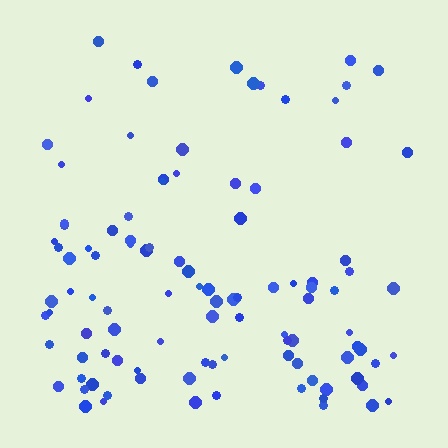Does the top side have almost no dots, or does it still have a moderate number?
Still a moderate number, just noticeably fewer than the bottom.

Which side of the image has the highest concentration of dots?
The bottom.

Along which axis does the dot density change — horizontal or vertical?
Vertical.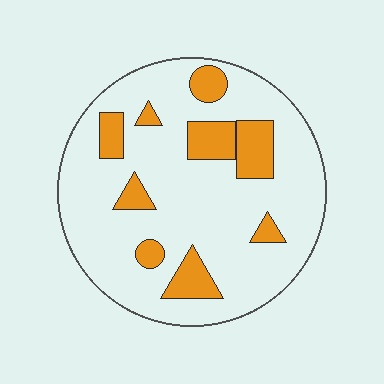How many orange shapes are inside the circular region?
9.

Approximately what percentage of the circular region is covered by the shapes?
Approximately 20%.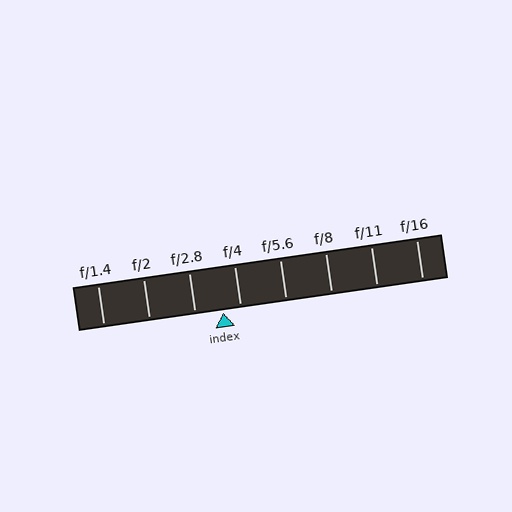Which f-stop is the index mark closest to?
The index mark is closest to f/4.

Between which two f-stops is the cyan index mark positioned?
The index mark is between f/2.8 and f/4.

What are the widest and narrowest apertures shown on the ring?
The widest aperture shown is f/1.4 and the narrowest is f/16.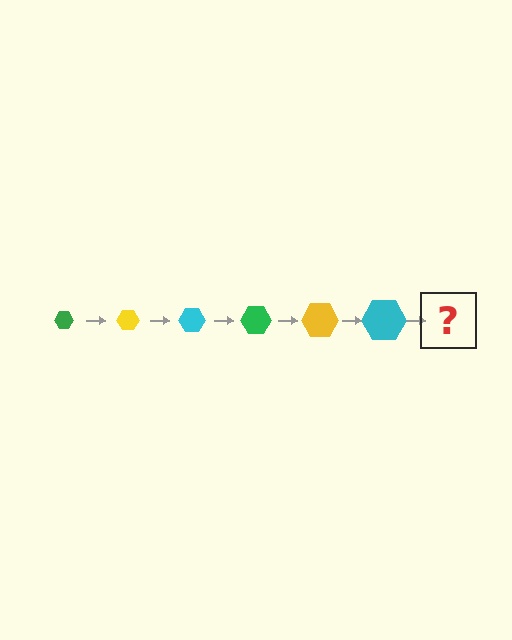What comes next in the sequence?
The next element should be a green hexagon, larger than the previous one.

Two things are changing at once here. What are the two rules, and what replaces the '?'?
The two rules are that the hexagon grows larger each step and the color cycles through green, yellow, and cyan. The '?' should be a green hexagon, larger than the previous one.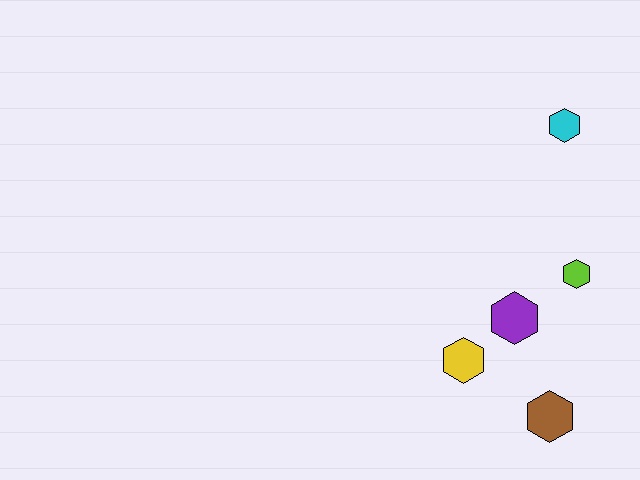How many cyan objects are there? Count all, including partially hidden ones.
There is 1 cyan object.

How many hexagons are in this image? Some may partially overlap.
There are 5 hexagons.